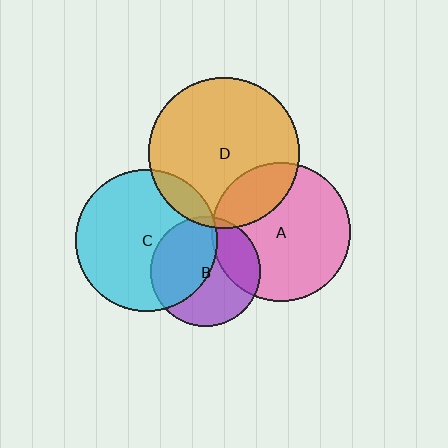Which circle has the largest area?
Circle D (orange).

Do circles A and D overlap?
Yes.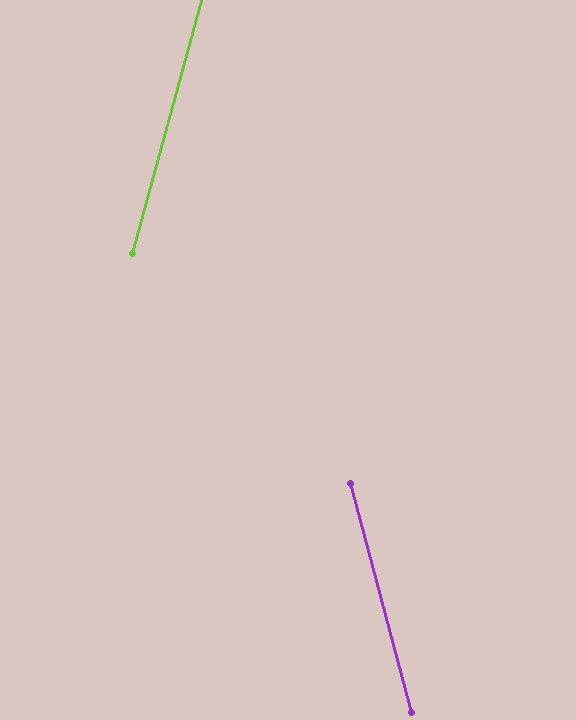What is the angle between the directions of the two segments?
Approximately 30 degrees.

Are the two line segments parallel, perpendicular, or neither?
Neither parallel nor perpendicular — they differ by about 30°.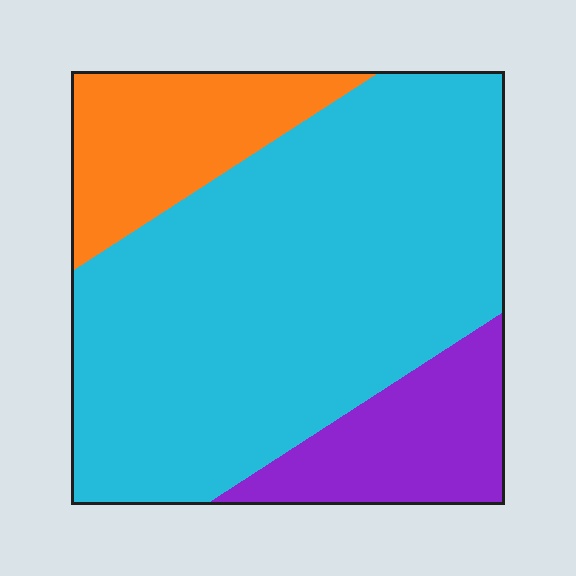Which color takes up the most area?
Cyan, at roughly 70%.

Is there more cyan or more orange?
Cyan.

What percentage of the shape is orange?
Orange takes up about one sixth (1/6) of the shape.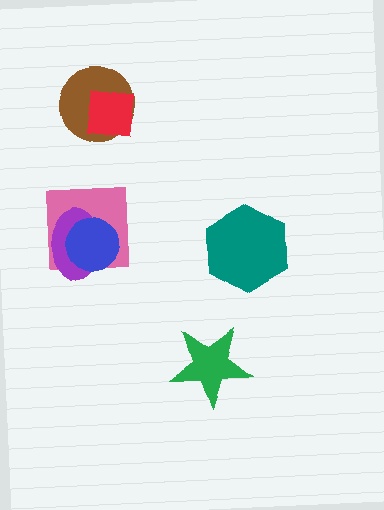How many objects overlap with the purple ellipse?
2 objects overlap with the purple ellipse.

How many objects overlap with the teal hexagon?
0 objects overlap with the teal hexagon.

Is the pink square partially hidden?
Yes, it is partially covered by another shape.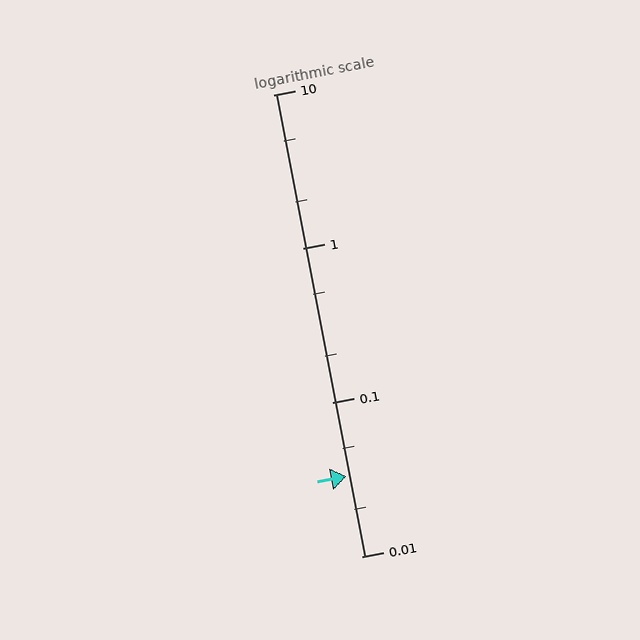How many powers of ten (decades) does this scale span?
The scale spans 3 decades, from 0.01 to 10.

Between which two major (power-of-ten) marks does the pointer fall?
The pointer is between 0.01 and 0.1.